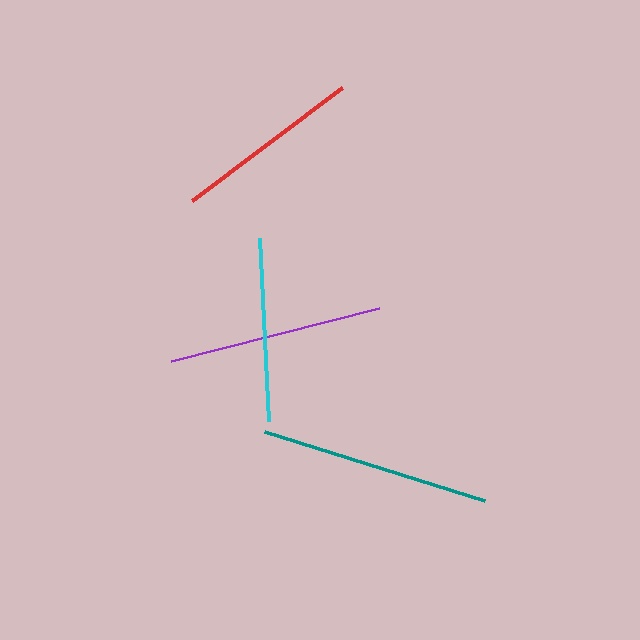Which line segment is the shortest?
The cyan line is the shortest at approximately 183 pixels.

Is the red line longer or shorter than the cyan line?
The red line is longer than the cyan line.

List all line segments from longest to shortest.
From longest to shortest: teal, purple, red, cyan.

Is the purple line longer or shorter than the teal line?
The teal line is longer than the purple line.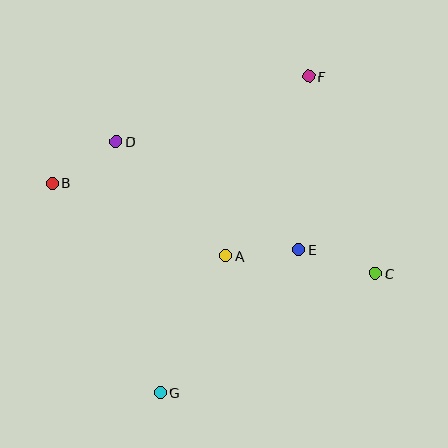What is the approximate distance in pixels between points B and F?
The distance between B and F is approximately 278 pixels.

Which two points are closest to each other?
Points A and E are closest to each other.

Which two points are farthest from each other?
Points F and G are farthest from each other.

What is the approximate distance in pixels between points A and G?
The distance between A and G is approximately 151 pixels.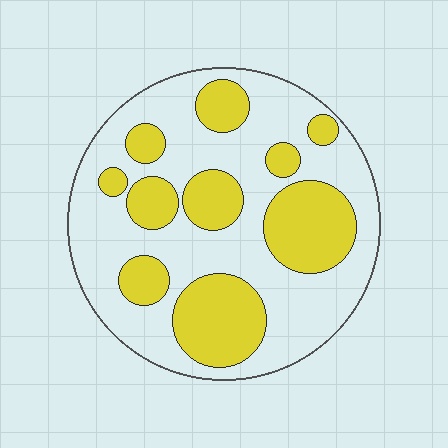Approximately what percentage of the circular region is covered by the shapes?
Approximately 35%.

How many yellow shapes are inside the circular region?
10.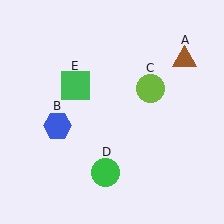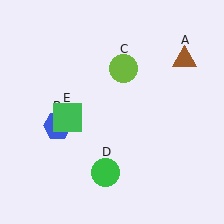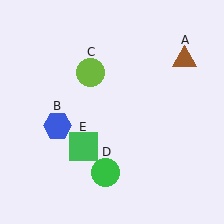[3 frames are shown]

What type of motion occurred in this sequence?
The lime circle (object C), green square (object E) rotated counterclockwise around the center of the scene.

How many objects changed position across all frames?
2 objects changed position: lime circle (object C), green square (object E).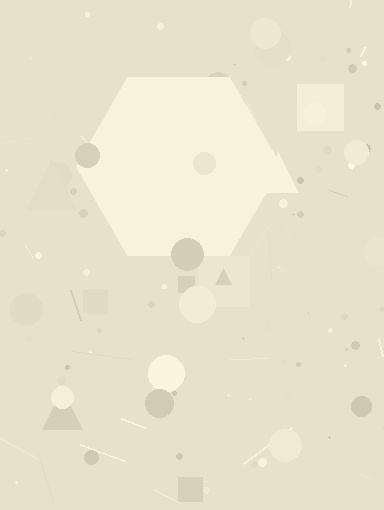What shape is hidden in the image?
A hexagon is hidden in the image.